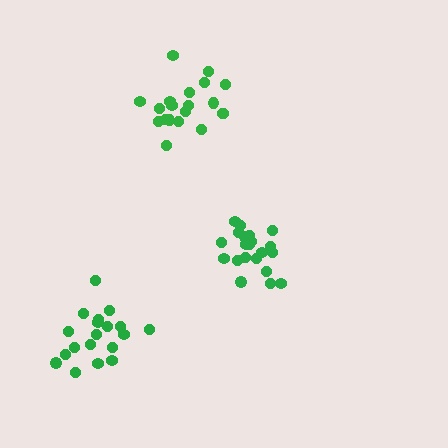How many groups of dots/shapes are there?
There are 3 groups.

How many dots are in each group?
Group 1: 21 dots, Group 2: 19 dots, Group 3: 20 dots (60 total).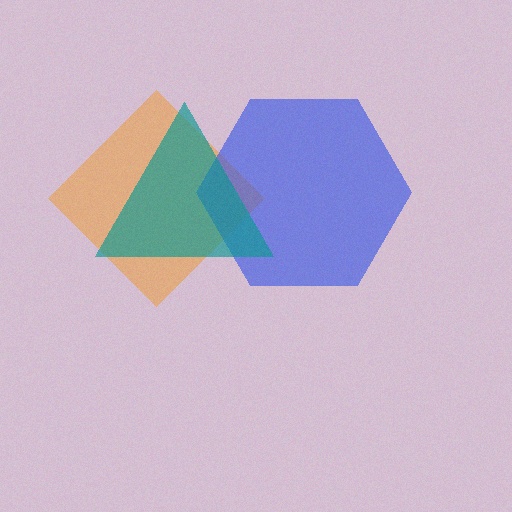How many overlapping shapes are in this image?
There are 3 overlapping shapes in the image.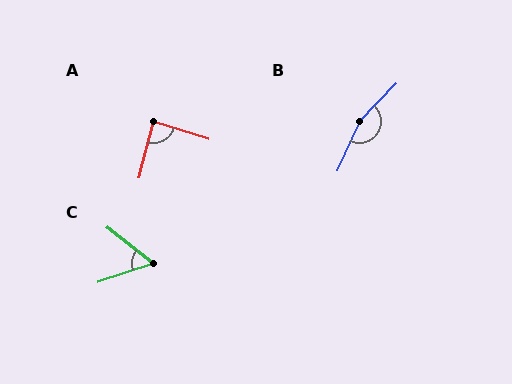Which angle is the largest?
B, at approximately 161 degrees.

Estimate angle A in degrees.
Approximately 87 degrees.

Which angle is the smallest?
C, at approximately 57 degrees.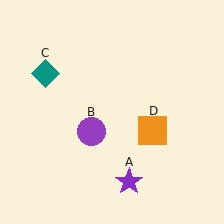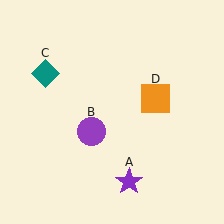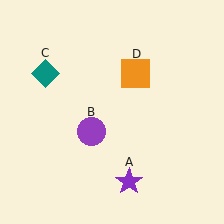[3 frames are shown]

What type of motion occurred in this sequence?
The orange square (object D) rotated counterclockwise around the center of the scene.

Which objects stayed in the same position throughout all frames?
Purple star (object A) and purple circle (object B) and teal diamond (object C) remained stationary.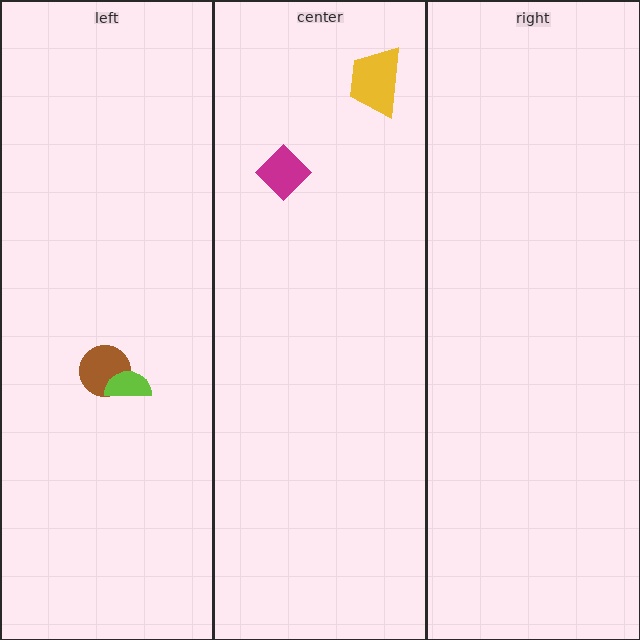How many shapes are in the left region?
2.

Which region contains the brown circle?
The left region.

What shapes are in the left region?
The brown circle, the lime semicircle.